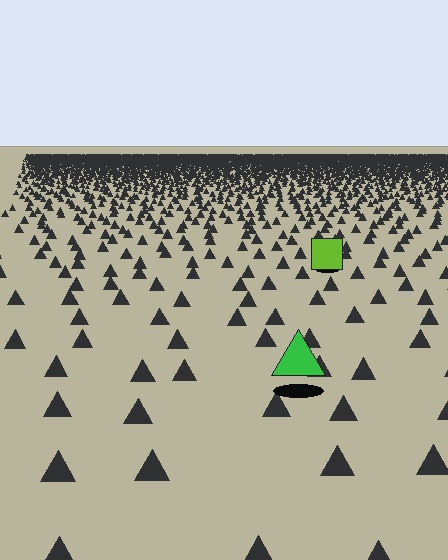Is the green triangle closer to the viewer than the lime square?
Yes. The green triangle is closer — you can tell from the texture gradient: the ground texture is coarser near it.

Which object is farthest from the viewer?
The lime square is farthest from the viewer. It appears smaller and the ground texture around it is denser.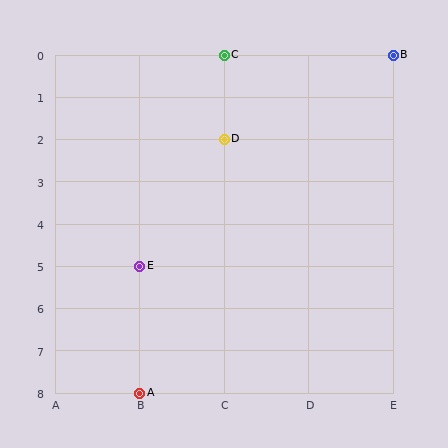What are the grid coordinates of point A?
Point A is at grid coordinates (B, 8).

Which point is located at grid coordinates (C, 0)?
Point C is at (C, 0).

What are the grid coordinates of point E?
Point E is at grid coordinates (B, 5).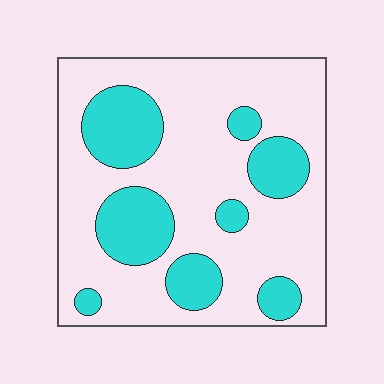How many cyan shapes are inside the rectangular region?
8.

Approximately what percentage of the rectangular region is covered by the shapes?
Approximately 30%.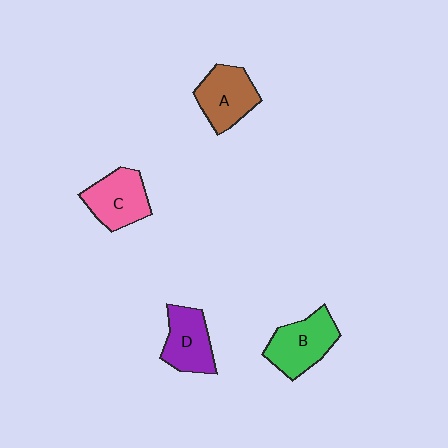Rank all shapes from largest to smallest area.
From largest to smallest: B (green), A (brown), C (pink), D (purple).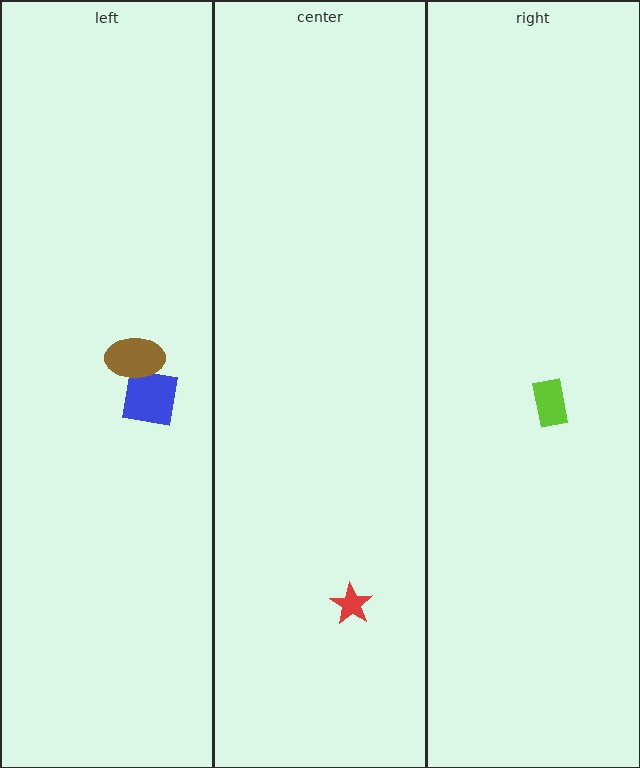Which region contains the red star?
The center region.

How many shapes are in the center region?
1.